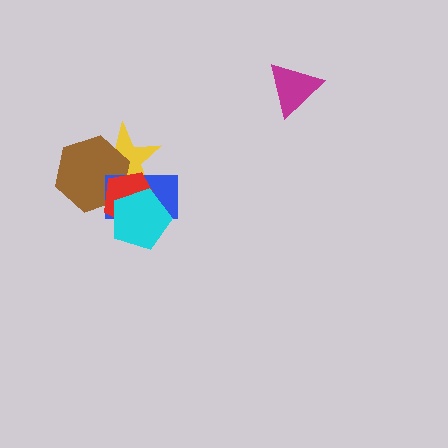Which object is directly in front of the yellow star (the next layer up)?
The brown hexagon is directly in front of the yellow star.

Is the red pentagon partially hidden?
Yes, it is partially covered by another shape.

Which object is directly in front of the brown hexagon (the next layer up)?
The blue rectangle is directly in front of the brown hexagon.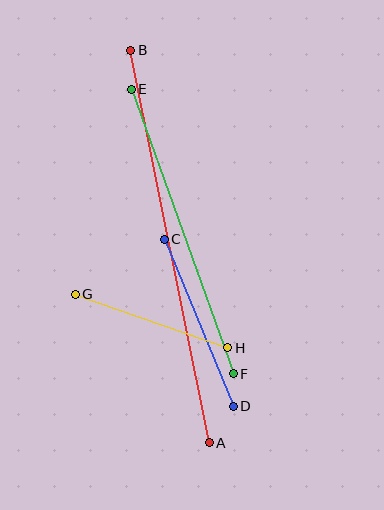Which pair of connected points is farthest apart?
Points A and B are farthest apart.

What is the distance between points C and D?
The distance is approximately 180 pixels.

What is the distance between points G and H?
The distance is approximately 162 pixels.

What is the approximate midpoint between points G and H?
The midpoint is at approximately (152, 321) pixels.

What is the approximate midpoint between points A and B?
The midpoint is at approximately (170, 247) pixels.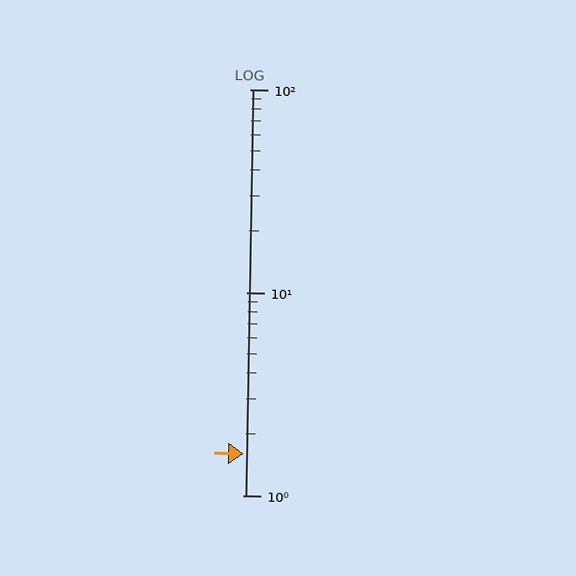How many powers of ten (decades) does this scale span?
The scale spans 2 decades, from 1 to 100.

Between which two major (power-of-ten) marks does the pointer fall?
The pointer is between 1 and 10.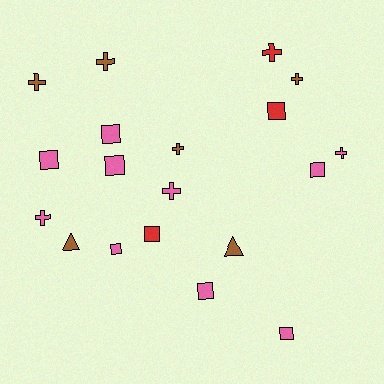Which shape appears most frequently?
Square, with 9 objects.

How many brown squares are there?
There are no brown squares.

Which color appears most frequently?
Pink, with 10 objects.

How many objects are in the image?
There are 19 objects.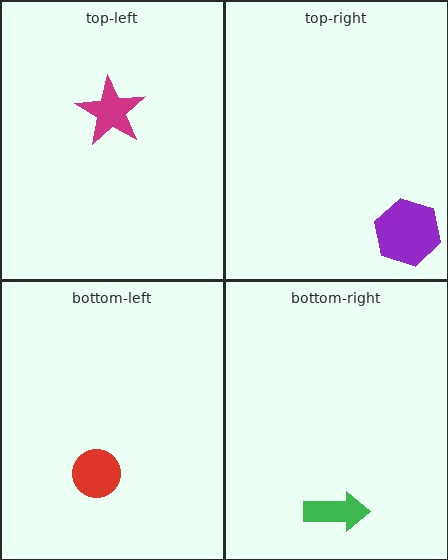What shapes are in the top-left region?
The magenta star.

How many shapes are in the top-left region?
1.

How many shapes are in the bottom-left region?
1.